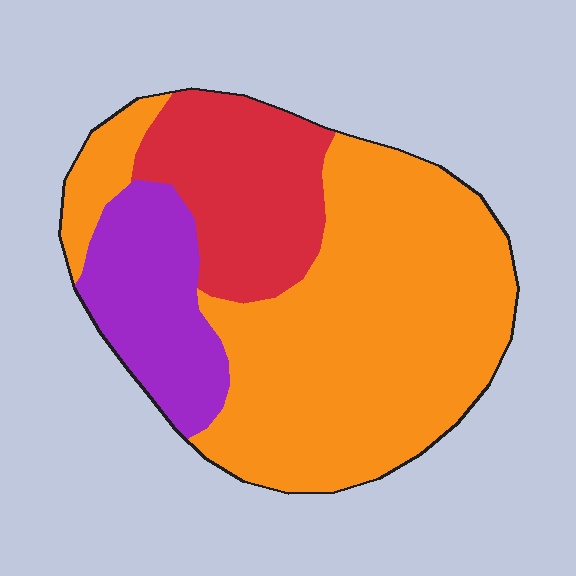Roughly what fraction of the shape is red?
Red covers roughly 20% of the shape.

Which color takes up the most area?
Orange, at roughly 60%.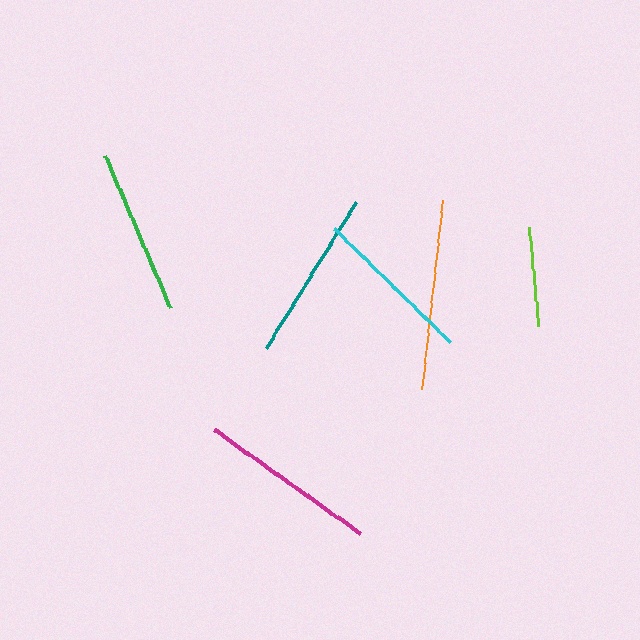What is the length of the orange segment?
The orange segment is approximately 190 pixels long.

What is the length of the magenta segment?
The magenta segment is approximately 179 pixels long.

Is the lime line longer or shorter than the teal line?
The teal line is longer than the lime line.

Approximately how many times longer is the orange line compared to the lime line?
The orange line is approximately 1.9 times the length of the lime line.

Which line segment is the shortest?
The lime line is the shortest at approximately 99 pixels.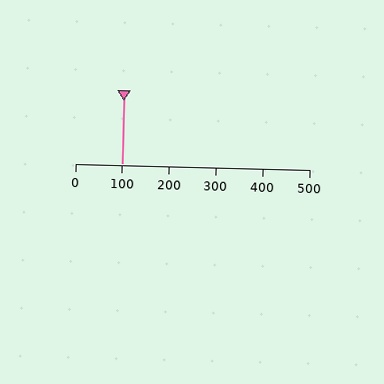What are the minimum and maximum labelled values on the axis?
The axis runs from 0 to 500.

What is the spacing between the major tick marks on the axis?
The major ticks are spaced 100 apart.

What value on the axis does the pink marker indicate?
The marker indicates approximately 100.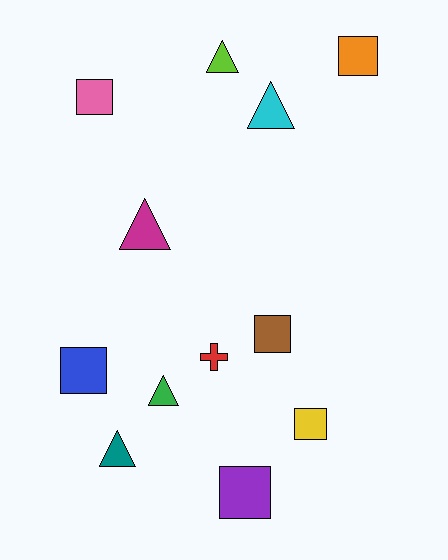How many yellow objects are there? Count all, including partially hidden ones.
There is 1 yellow object.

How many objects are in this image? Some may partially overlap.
There are 12 objects.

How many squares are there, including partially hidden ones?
There are 6 squares.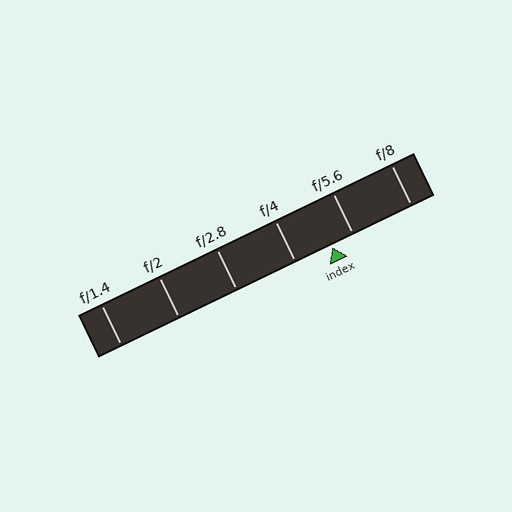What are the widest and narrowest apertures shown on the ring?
The widest aperture shown is f/1.4 and the narrowest is f/8.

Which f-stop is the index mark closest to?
The index mark is closest to f/5.6.